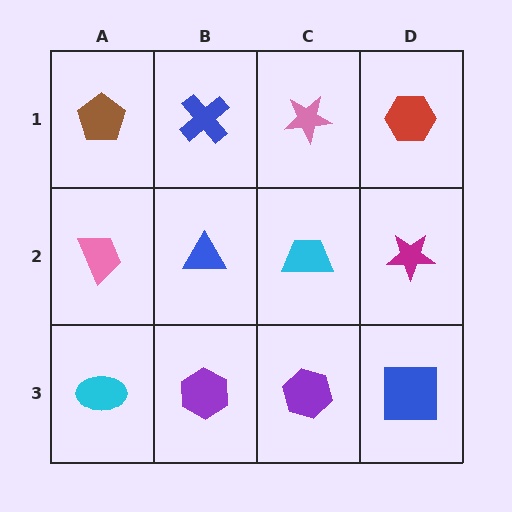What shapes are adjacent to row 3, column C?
A cyan trapezoid (row 2, column C), a purple hexagon (row 3, column B), a blue square (row 3, column D).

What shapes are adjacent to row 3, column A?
A pink trapezoid (row 2, column A), a purple hexagon (row 3, column B).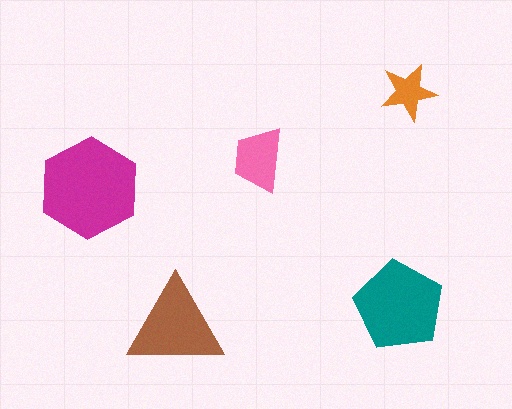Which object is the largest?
The magenta hexagon.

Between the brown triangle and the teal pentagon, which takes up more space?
The teal pentagon.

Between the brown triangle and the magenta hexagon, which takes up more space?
The magenta hexagon.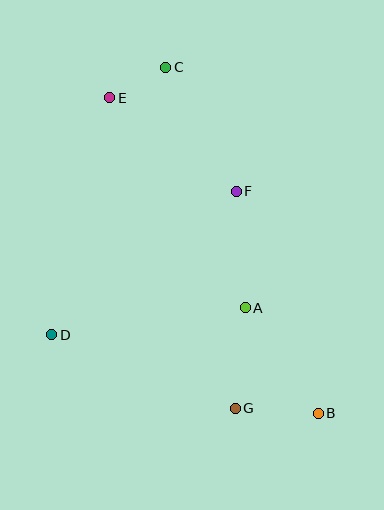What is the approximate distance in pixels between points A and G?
The distance between A and G is approximately 101 pixels.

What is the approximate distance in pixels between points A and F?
The distance between A and F is approximately 117 pixels.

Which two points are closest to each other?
Points C and E are closest to each other.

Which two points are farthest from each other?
Points B and E are farthest from each other.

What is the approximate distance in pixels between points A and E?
The distance between A and E is approximately 250 pixels.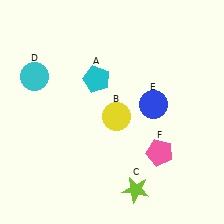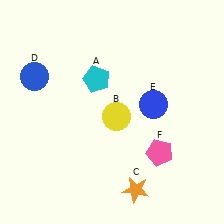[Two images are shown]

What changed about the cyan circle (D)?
In Image 1, D is cyan. In Image 2, it changed to blue.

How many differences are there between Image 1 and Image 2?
There are 2 differences between the two images.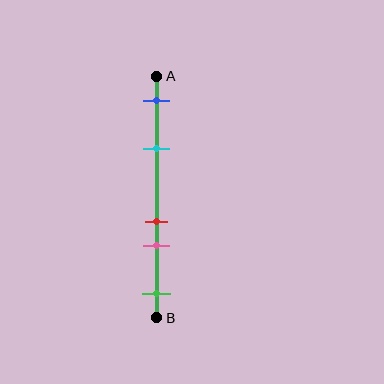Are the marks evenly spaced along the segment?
No, the marks are not evenly spaced.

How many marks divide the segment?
There are 5 marks dividing the segment.